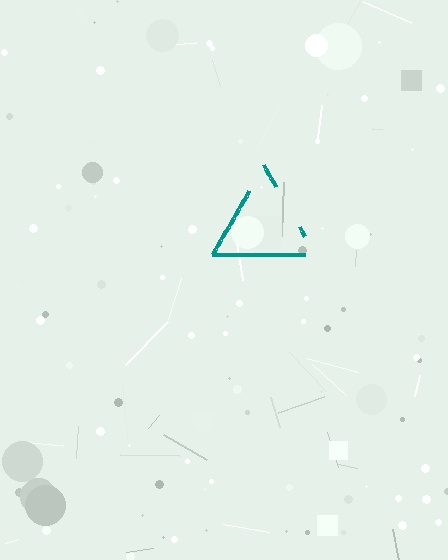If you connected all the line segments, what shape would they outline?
They would outline a triangle.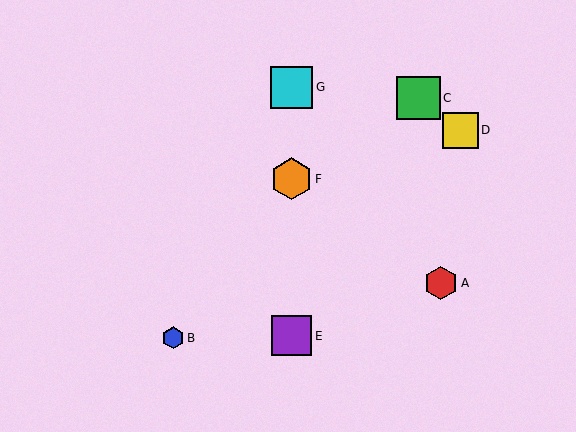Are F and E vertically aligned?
Yes, both are at x≈292.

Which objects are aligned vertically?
Objects E, F, G are aligned vertically.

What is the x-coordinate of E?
Object E is at x≈292.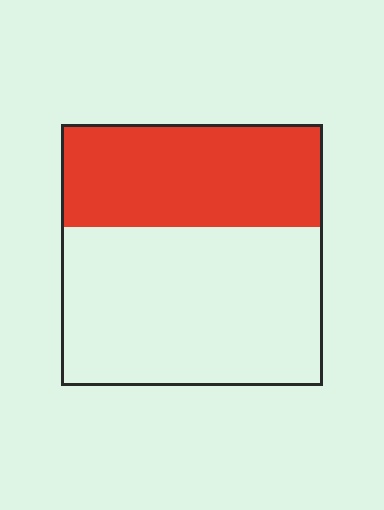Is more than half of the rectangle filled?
No.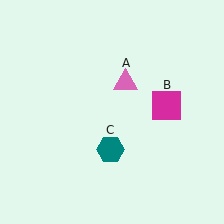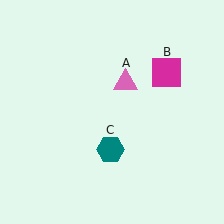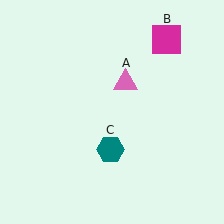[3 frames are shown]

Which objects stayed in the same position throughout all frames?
Pink triangle (object A) and teal hexagon (object C) remained stationary.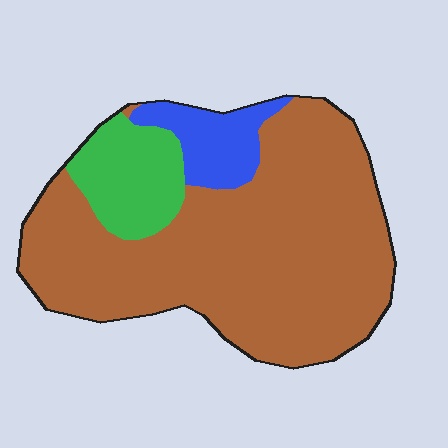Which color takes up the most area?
Brown, at roughly 75%.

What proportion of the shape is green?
Green covers around 15% of the shape.